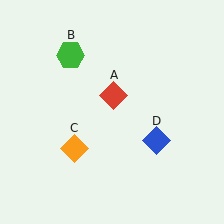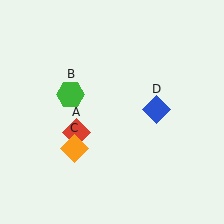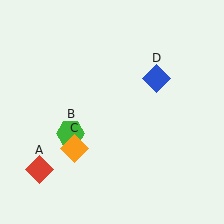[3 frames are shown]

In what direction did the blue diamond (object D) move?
The blue diamond (object D) moved up.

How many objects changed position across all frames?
3 objects changed position: red diamond (object A), green hexagon (object B), blue diamond (object D).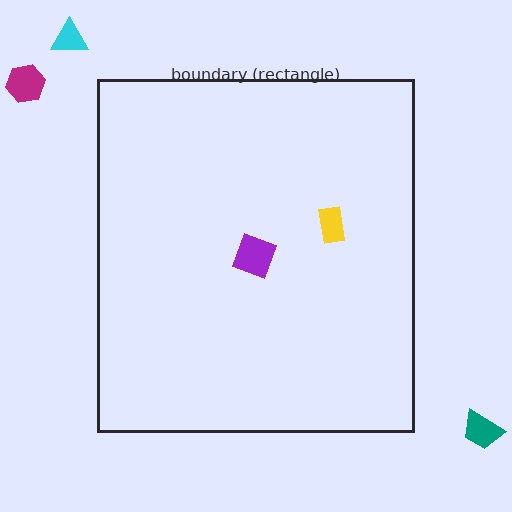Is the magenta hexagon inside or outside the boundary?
Outside.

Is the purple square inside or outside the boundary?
Inside.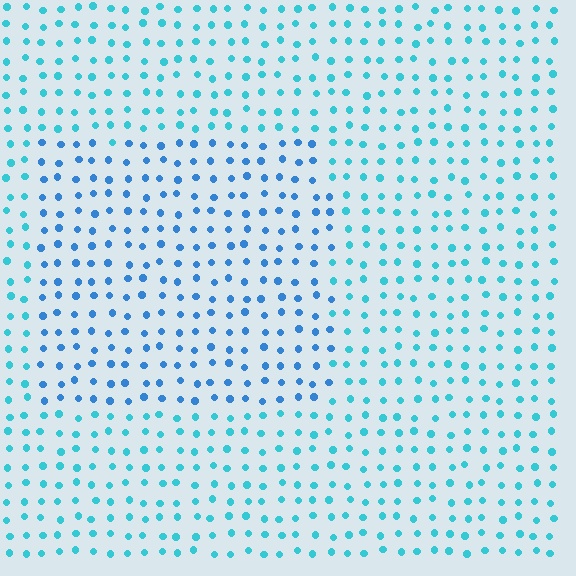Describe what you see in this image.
The image is filled with small cyan elements in a uniform arrangement. A rectangle-shaped region is visible where the elements are tinted to a slightly different hue, forming a subtle color boundary.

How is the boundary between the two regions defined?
The boundary is defined purely by a slight shift in hue (about 26 degrees). Spacing, size, and orientation are identical on both sides.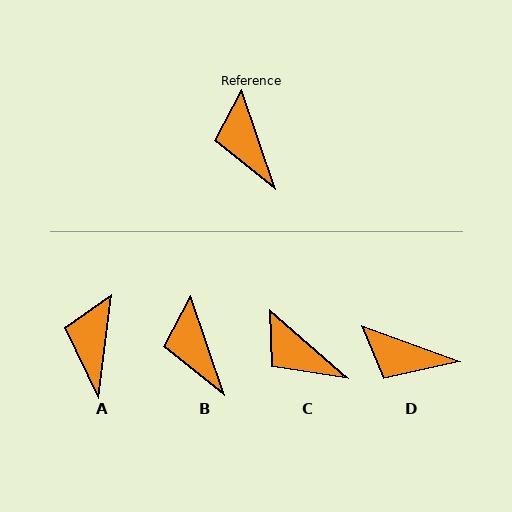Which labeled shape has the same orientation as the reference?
B.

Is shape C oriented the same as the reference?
No, it is off by about 30 degrees.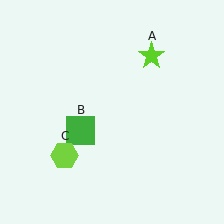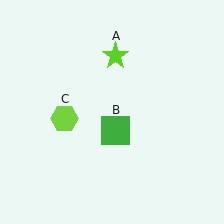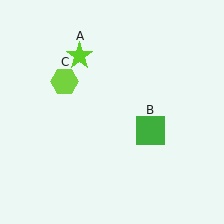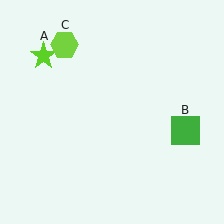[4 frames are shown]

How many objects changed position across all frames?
3 objects changed position: lime star (object A), green square (object B), lime hexagon (object C).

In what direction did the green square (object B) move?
The green square (object B) moved right.